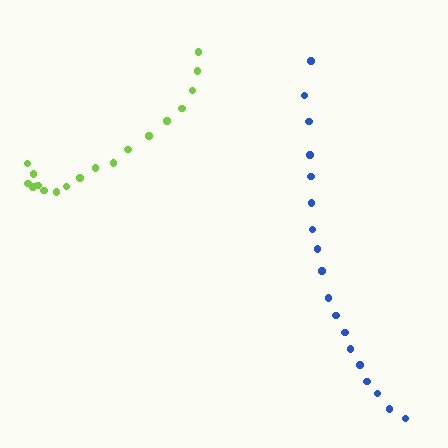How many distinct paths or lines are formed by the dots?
There are 2 distinct paths.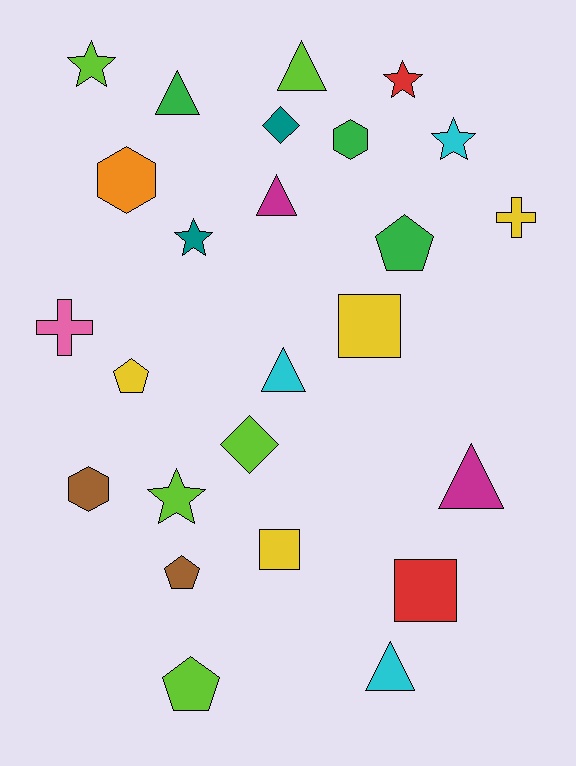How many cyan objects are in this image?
There are 3 cyan objects.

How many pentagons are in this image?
There are 4 pentagons.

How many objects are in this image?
There are 25 objects.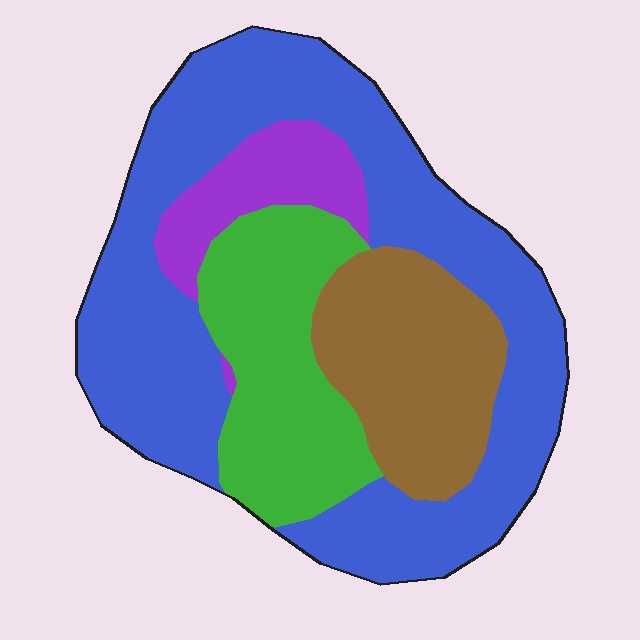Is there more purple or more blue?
Blue.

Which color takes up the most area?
Blue, at roughly 50%.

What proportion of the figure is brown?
Brown takes up about one fifth (1/5) of the figure.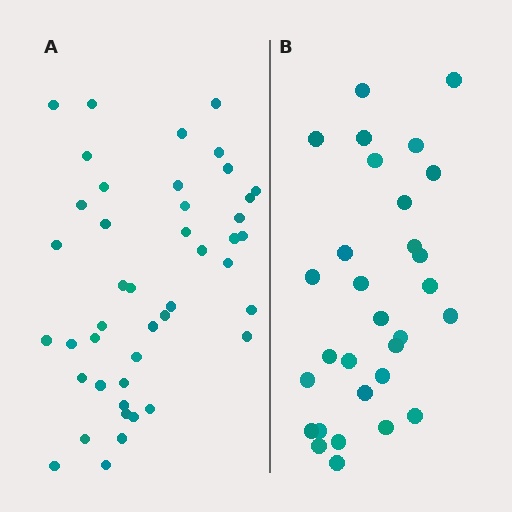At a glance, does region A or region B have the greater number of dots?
Region A (the left region) has more dots.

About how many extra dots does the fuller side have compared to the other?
Region A has approximately 15 more dots than region B.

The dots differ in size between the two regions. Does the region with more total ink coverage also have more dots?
No. Region B has more total ink coverage because its dots are larger, but region A actually contains more individual dots. Total area can be misleading — the number of items is what matters here.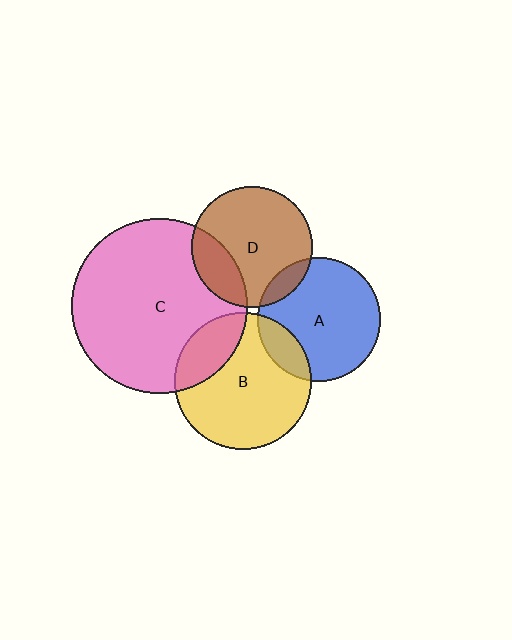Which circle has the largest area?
Circle C (pink).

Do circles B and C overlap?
Yes.